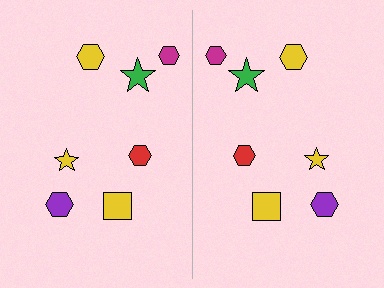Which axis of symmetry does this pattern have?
The pattern has a vertical axis of symmetry running through the center of the image.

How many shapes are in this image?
There are 14 shapes in this image.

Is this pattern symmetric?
Yes, this pattern has bilateral (reflection) symmetry.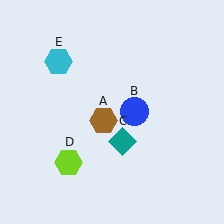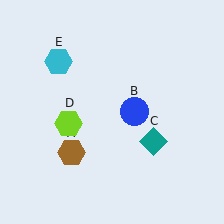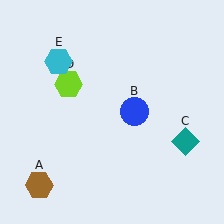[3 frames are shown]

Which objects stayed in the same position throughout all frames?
Blue circle (object B) and cyan hexagon (object E) remained stationary.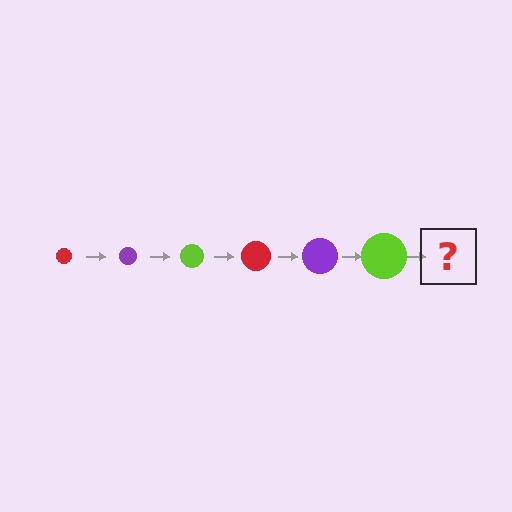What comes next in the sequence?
The next element should be a red circle, larger than the previous one.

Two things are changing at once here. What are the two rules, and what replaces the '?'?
The two rules are that the circle grows larger each step and the color cycles through red, purple, and lime. The '?' should be a red circle, larger than the previous one.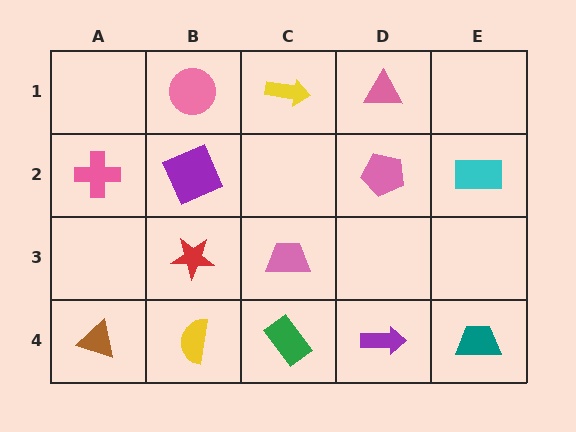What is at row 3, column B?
A red star.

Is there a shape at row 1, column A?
No, that cell is empty.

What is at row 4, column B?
A yellow semicircle.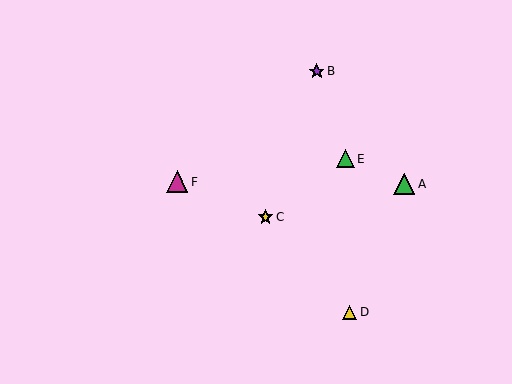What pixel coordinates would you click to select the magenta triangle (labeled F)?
Click at (177, 182) to select the magenta triangle F.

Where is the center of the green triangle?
The center of the green triangle is at (404, 184).